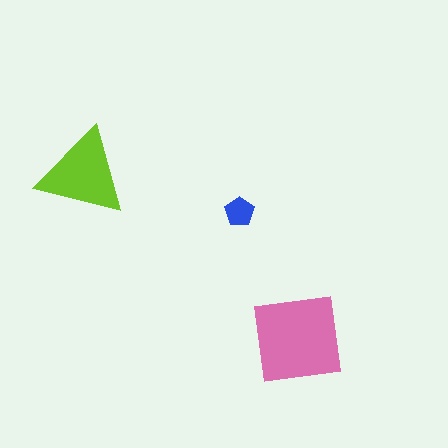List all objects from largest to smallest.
The pink square, the lime triangle, the blue pentagon.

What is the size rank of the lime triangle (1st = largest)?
2nd.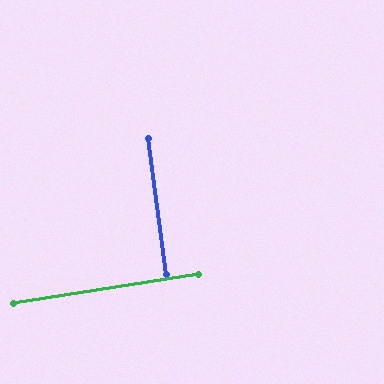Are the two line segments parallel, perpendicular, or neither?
Perpendicular — they meet at approximately 88°.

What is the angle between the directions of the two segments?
Approximately 88 degrees.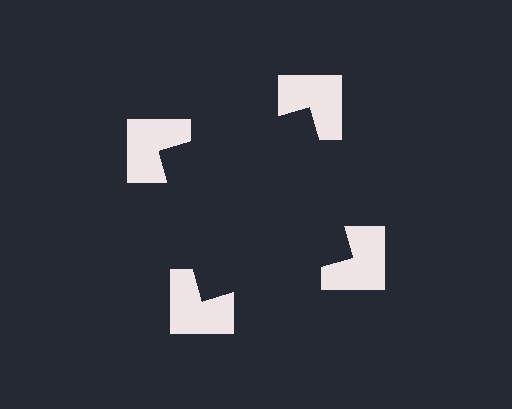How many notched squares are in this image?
There are 4 — one at each vertex of the illusory square.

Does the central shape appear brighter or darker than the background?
It typically appears slightly darker than the background, even though no actual brightness change is drawn.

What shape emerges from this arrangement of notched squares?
An illusory square — its edges are inferred from the aligned wedge cuts in the notched squares, not physically drawn.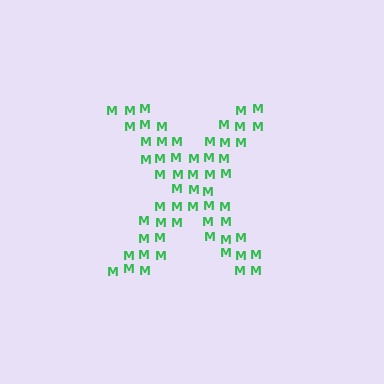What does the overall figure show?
The overall figure shows the letter X.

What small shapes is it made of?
It is made of small letter M's.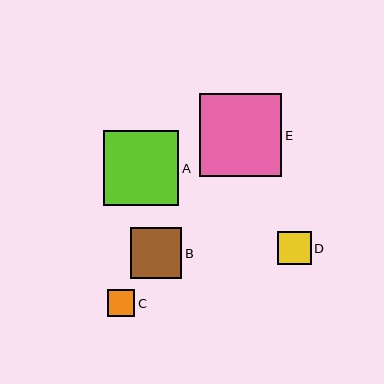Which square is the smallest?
Square C is the smallest with a size of approximately 27 pixels.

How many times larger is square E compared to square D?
Square E is approximately 2.5 times the size of square D.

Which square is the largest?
Square E is the largest with a size of approximately 82 pixels.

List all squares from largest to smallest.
From largest to smallest: E, A, B, D, C.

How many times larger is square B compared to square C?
Square B is approximately 1.9 times the size of square C.